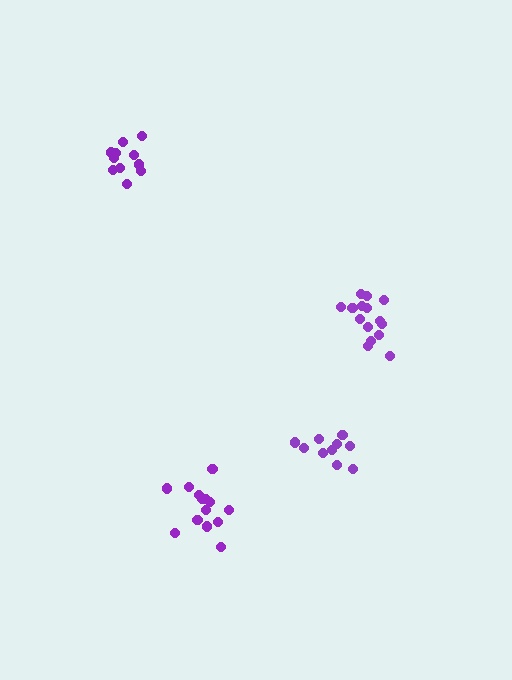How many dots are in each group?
Group 1: 11 dots, Group 2: 10 dots, Group 3: 14 dots, Group 4: 15 dots (50 total).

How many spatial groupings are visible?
There are 4 spatial groupings.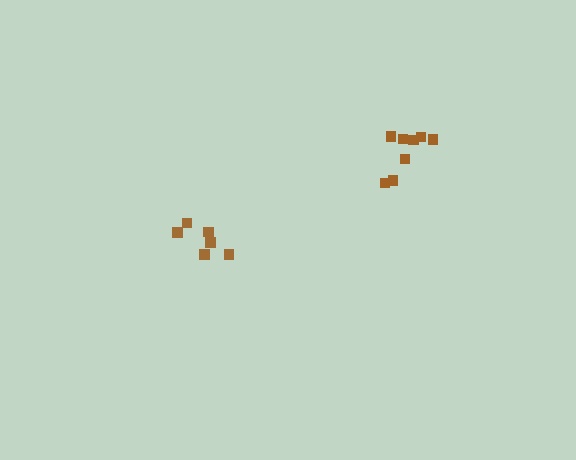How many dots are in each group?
Group 1: 6 dots, Group 2: 8 dots (14 total).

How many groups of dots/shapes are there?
There are 2 groups.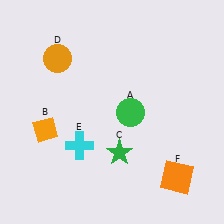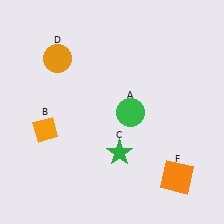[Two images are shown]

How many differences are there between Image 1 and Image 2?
There is 1 difference between the two images.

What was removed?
The cyan cross (E) was removed in Image 2.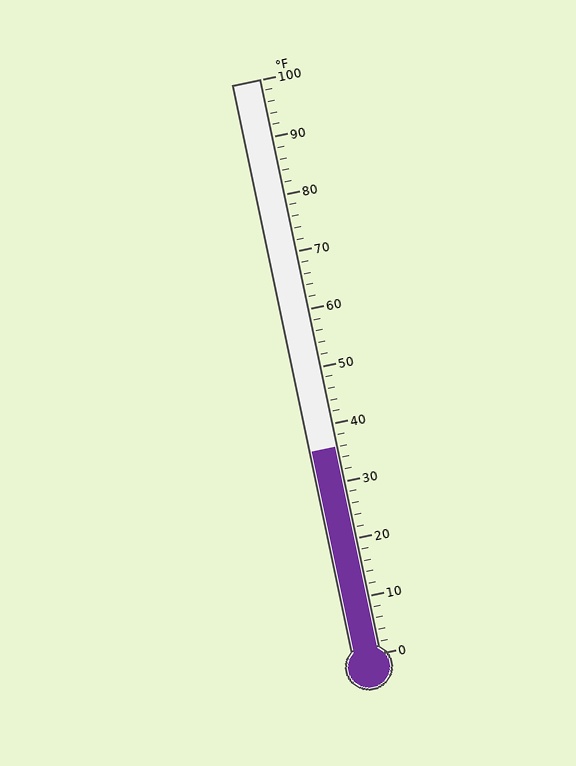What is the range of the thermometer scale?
The thermometer scale ranges from 0°F to 100°F.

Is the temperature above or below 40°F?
The temperature is below 40°F.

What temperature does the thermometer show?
The thermometer shows approximately 36°F.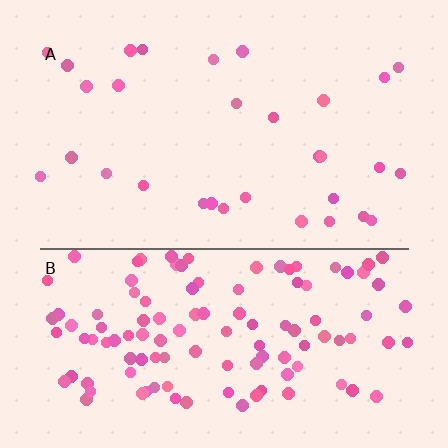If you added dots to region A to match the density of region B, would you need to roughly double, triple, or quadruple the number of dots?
Approximately quadruple.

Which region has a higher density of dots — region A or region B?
B (the bottom).